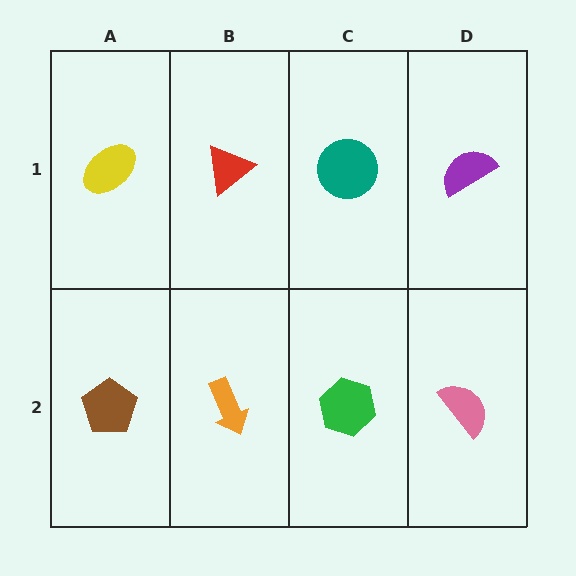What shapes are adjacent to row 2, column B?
A red triangle (row 1, column B), a brown pentagon (row 2, column A), a green hexagon (row 2, column C).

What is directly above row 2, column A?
A yellow ellipse.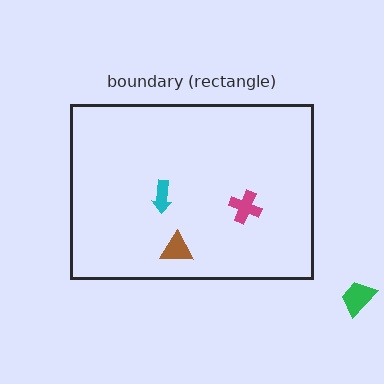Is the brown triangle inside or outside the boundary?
Inside.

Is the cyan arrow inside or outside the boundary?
Inside.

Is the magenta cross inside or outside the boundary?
Inside.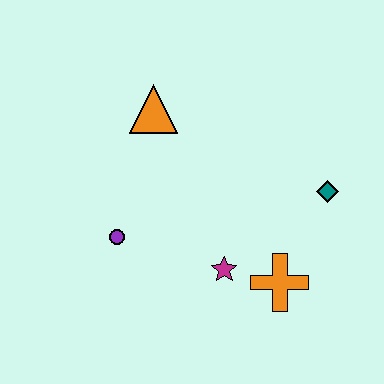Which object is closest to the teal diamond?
The orange cross is closest to the teal diamond.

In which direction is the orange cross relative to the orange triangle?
The orange cross is below the orange triangle.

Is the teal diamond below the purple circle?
No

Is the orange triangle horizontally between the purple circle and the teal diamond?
Yes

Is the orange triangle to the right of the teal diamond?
No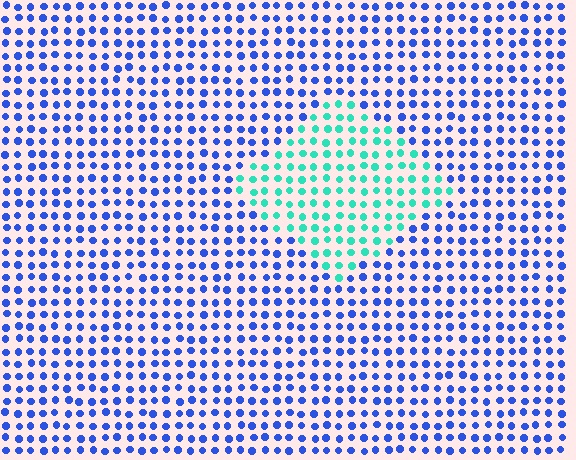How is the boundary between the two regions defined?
The boundary is defined purely by a slight shift in hue (about 61 degrees). Spacing, size, and orientation are identical on both sides.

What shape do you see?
I see a diamond.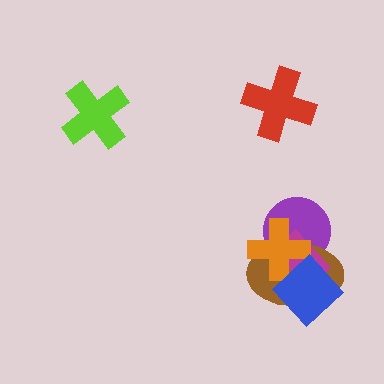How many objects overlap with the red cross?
0 objects overlap with the red cross.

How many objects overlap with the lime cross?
0 objects overlap with the lime cross.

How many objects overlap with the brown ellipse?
4 objects overlap with the brown ellipse.